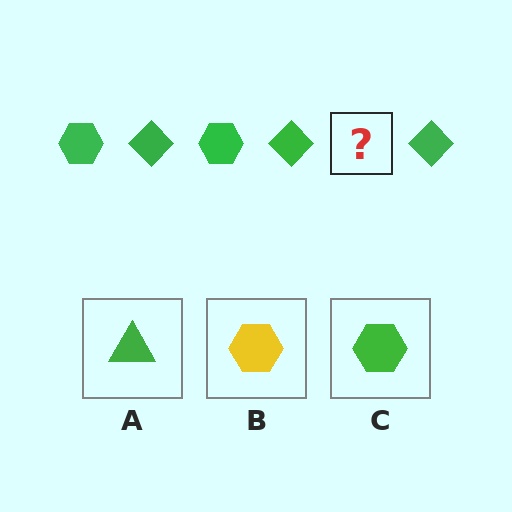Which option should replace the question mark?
Option C.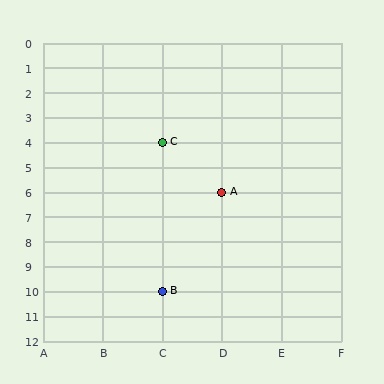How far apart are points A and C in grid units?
Points A and C are 1 column and 2 rows apart (about 2.2 grid units diagonally).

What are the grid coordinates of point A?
Point A is at grid coordinates (D, 6).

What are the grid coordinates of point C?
Point C is at grid coordinates (C, 4).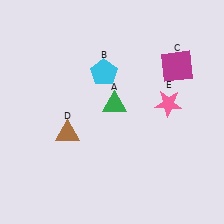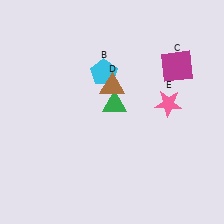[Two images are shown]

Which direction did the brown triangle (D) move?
The brown triangle (D) moved up.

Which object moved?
The brown triangle (D) moved up.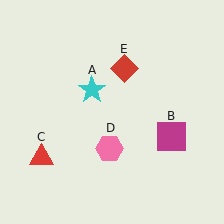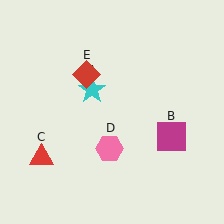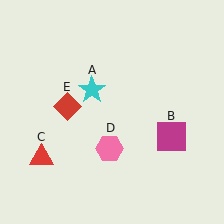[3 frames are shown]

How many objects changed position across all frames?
1 object changed position: red diamond (object E).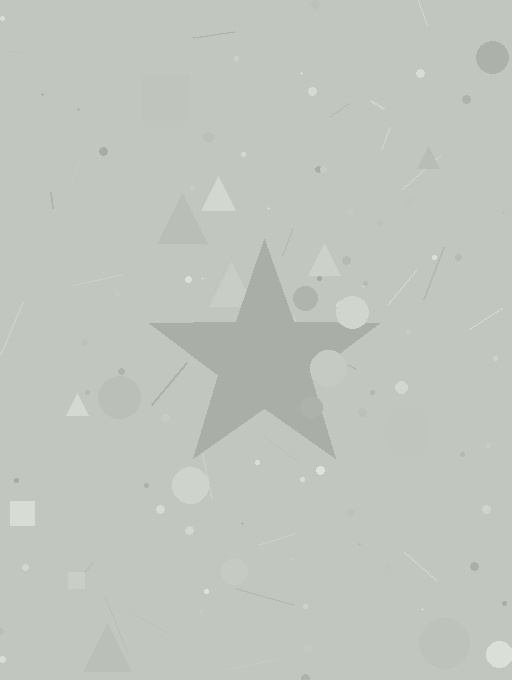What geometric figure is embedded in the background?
A star is embedded in the background.